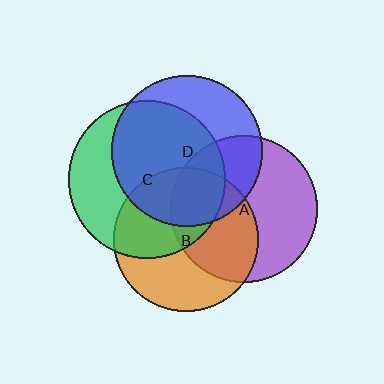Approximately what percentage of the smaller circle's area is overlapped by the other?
Approximately 25%.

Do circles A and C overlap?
Yes.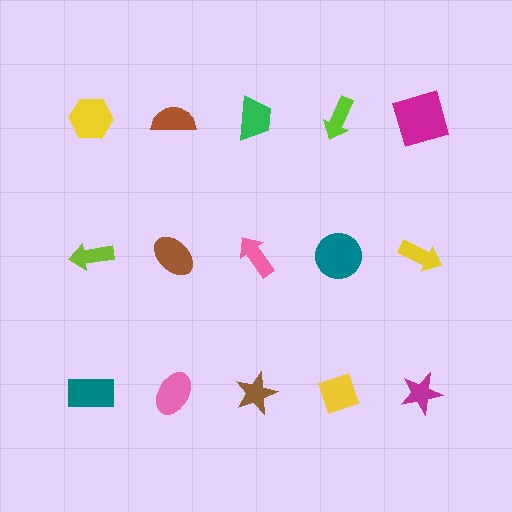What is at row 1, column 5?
A magenta square.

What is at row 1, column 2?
A brown semicircle.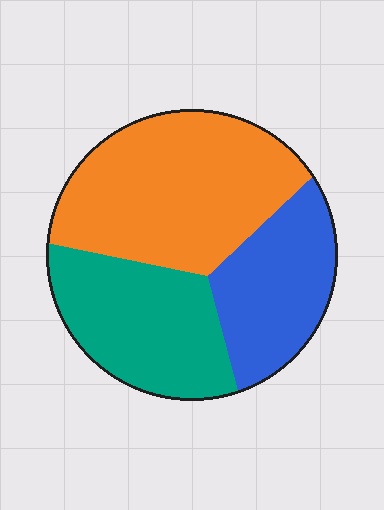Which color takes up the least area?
Blue, at roughly 25%.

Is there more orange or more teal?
Orange.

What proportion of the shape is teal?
Teal covers 30% of the shape.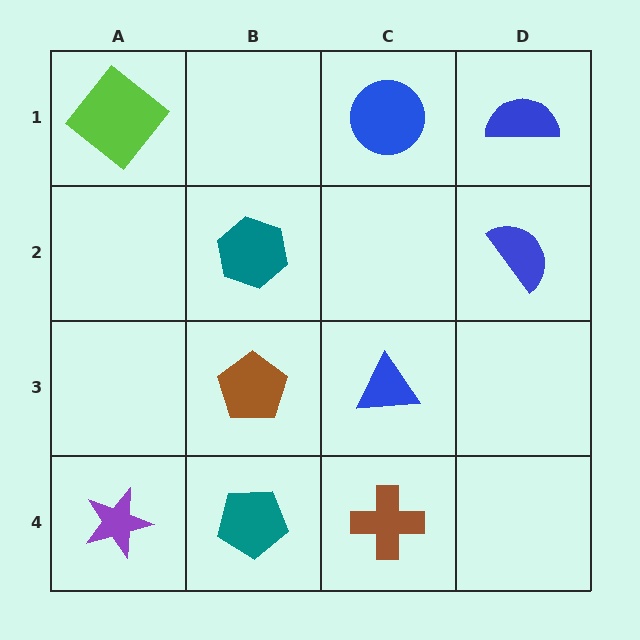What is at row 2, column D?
A blue semicircle.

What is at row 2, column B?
A teal hexagon.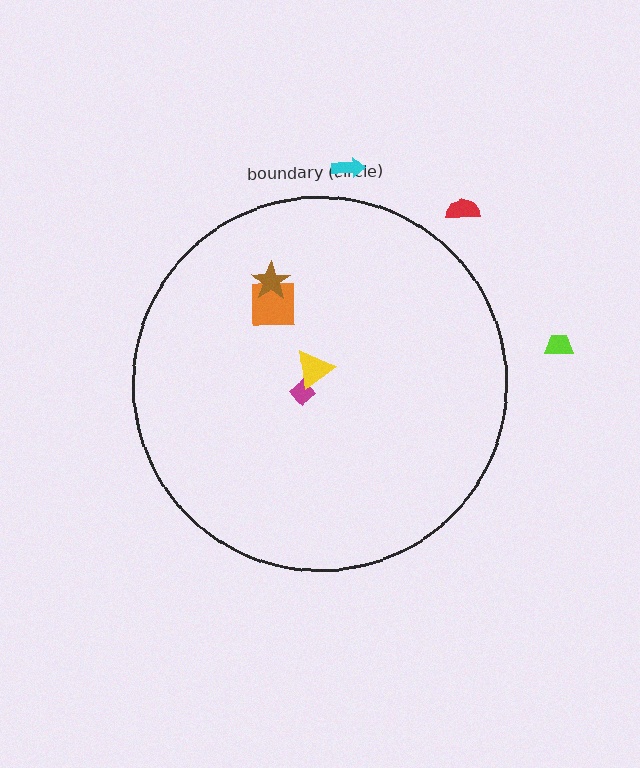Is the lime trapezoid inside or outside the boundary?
Outside.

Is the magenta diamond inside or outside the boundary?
Inside.